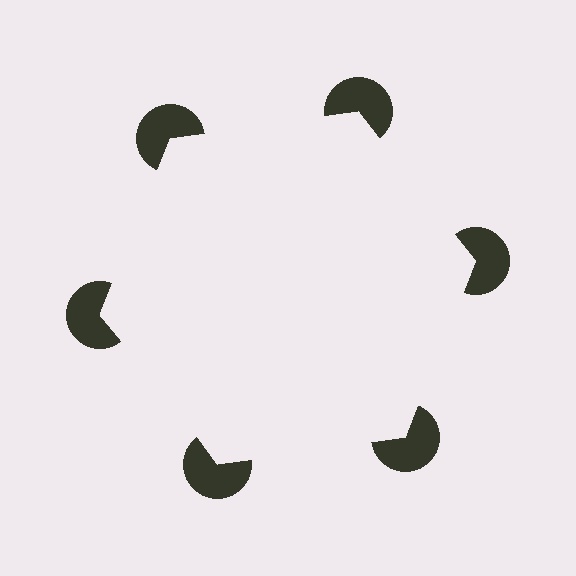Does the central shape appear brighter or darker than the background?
It typically appears slightly brighter than the background, even though no actual brightness change is drawn.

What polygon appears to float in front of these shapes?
An illusory hexagon — its edges are inferred from the aligned wedge cuts in the pac-man discs, not physically drawn.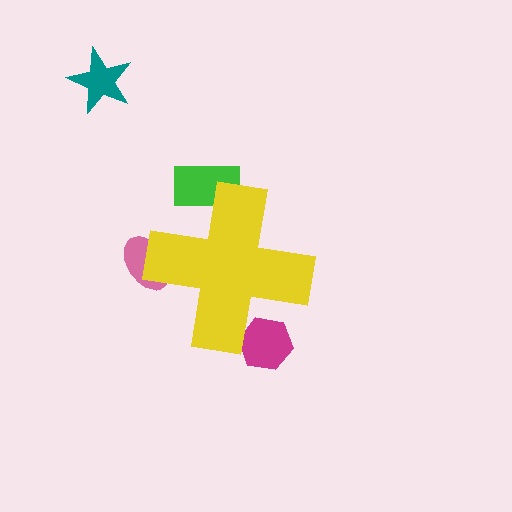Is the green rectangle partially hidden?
Yes, the green rectangle is partially hidden behind the yellow cross.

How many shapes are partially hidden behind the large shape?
3 shapes are partially hidden.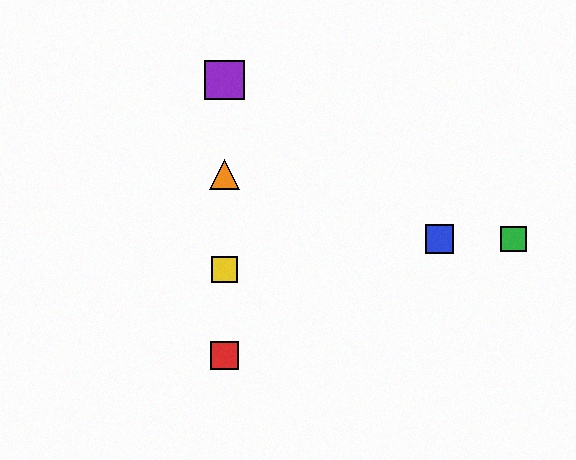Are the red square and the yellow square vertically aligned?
Yes, both are at x≈224.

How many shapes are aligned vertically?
4 shapes (the red square, the yellow square, the purple square, the orange triangle) are aligned vertically.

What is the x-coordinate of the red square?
The red square is at x≈224.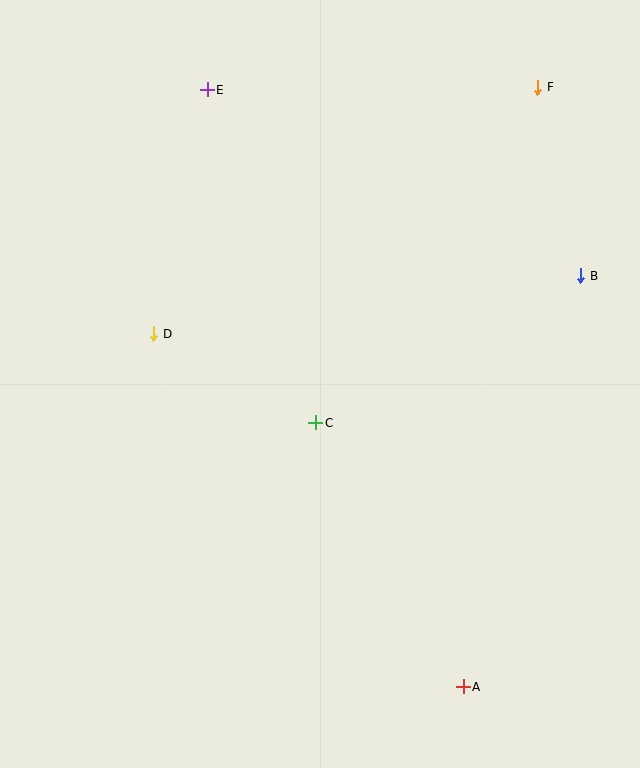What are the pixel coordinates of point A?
Point A is at (463, 687).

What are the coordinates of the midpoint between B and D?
The midpoint between B and D is at (367, 305).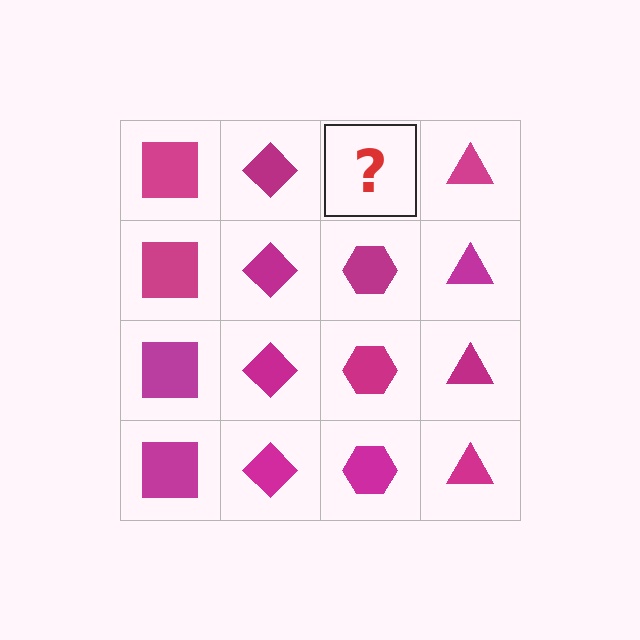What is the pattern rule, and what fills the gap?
The rule is that each column has a consistent shape. The gap should be filled with a magenta hexagon.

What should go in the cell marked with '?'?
The missing cell should contain a magenta hexagon.